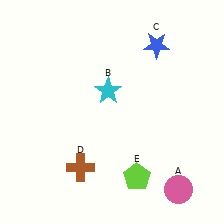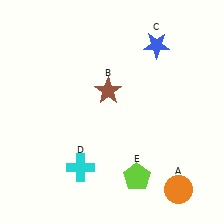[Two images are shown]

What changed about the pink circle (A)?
In Image 1, A is pink. In Image 2, it changed to orange.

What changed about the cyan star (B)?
In Image 1, B is cyan. In Image 2, it changed to brown.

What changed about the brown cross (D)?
In Image 1, D is brown. In Image 2, it changed to cyan.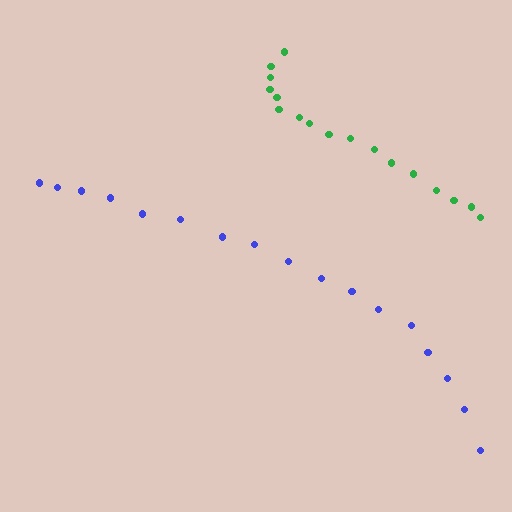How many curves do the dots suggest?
There are 2 distinct paths.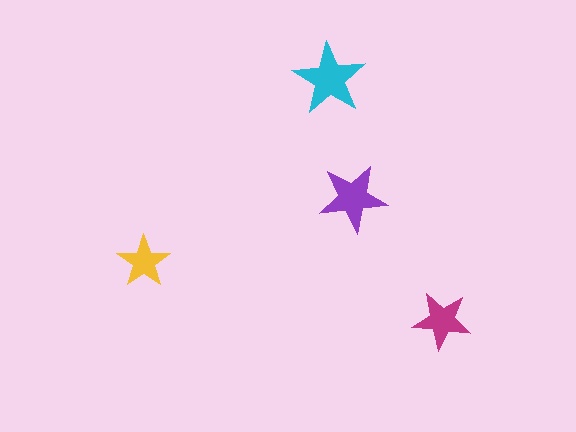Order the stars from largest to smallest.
the cyan one, the purple one, the magenta one, the yellow one.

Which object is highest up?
The cyan star is topmost.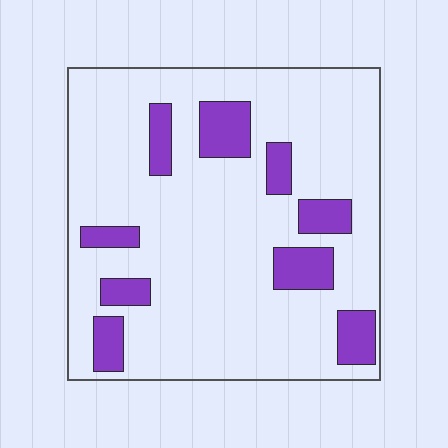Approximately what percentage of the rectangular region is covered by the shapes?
Approximately 15%.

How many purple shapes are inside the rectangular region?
9.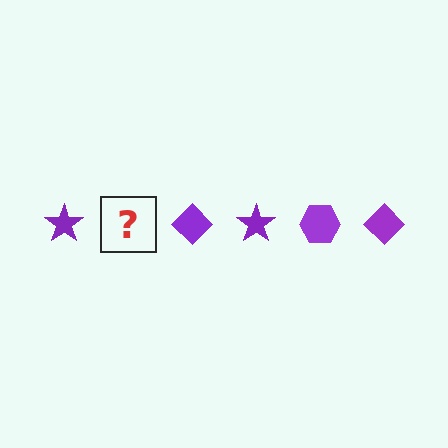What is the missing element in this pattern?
The missing element is a purple hexagon.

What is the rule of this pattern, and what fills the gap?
The rule is that the pattern cycles through star, hexagon, diamond shapes in purple. The gap should be filled with a purple hexagon.